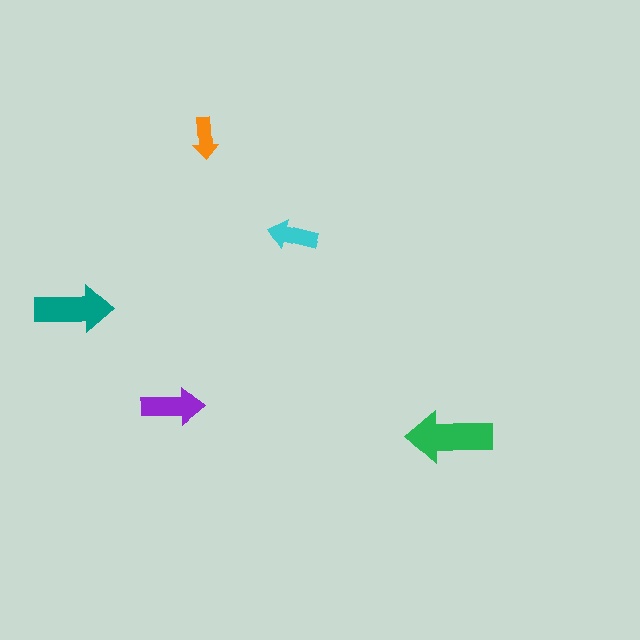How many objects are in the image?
There are 5 objects in the image.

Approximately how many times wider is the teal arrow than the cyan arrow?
About 1.5 times wider.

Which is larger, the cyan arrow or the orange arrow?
The cyan one.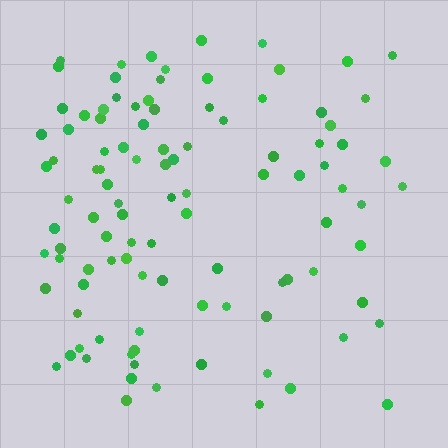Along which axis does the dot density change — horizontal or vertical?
Horizontal.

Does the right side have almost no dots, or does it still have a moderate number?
Still a moderate number, just noticeably fewer than the left.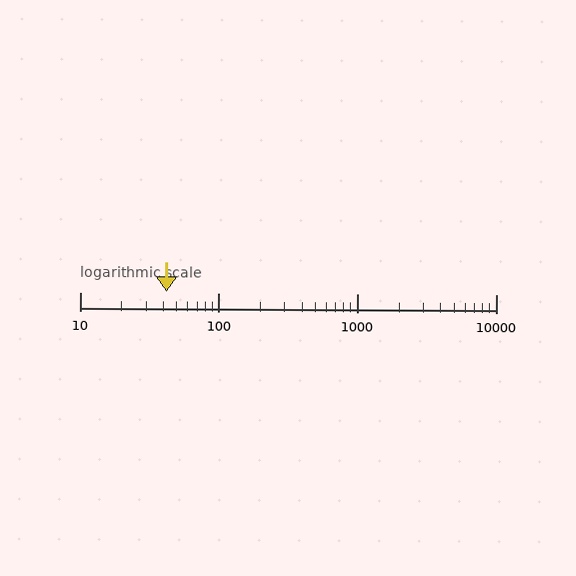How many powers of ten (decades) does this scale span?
The scale spans 3 decades, from 10 to 10000.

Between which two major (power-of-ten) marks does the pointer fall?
The pointer is between 10 and 100.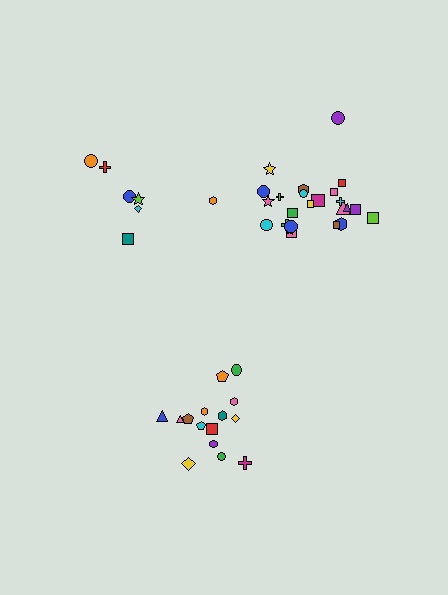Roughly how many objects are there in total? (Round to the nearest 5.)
Roughly 45 objects in total.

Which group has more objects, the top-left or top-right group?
The top-right group.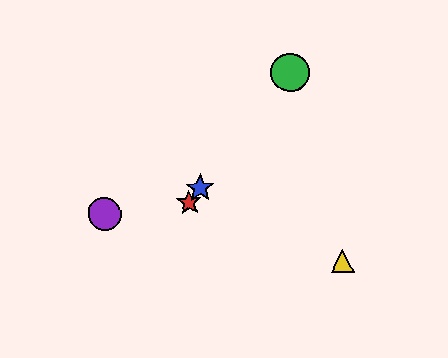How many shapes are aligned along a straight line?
3 shapes (the red star, the blue star, the green circle) are aligned along a straight line.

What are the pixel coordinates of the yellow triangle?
The yellow triangle is at (343, 261).